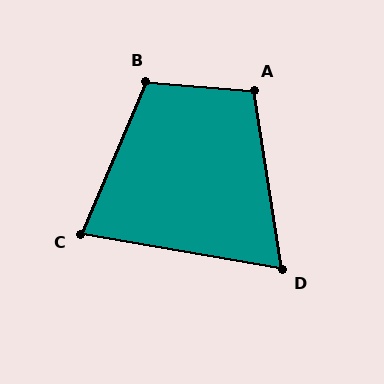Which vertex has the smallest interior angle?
D, at approximately 71 degrees.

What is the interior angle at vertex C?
Approximately 77 degrees (acute).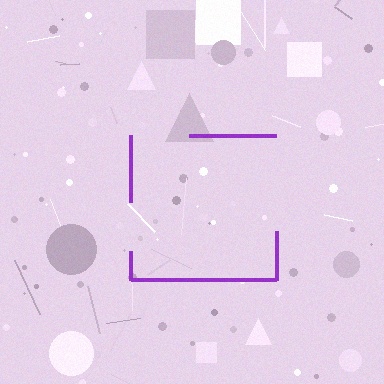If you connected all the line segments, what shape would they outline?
They would outline a square.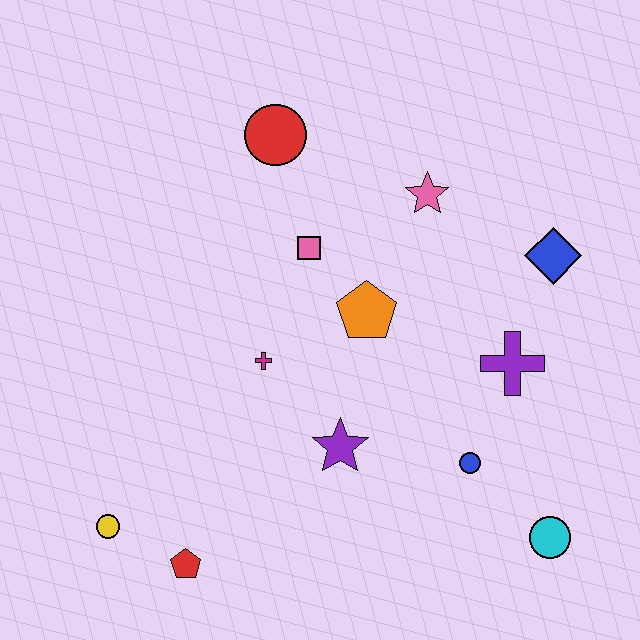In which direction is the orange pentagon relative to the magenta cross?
The orange pentagon is to the right of the magenta cross.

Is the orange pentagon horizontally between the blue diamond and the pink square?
Yes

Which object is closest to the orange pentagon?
The pink square is closest to the orange pentagon.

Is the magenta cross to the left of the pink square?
Yes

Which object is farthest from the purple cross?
The yellow circle is farthest from the purple cross.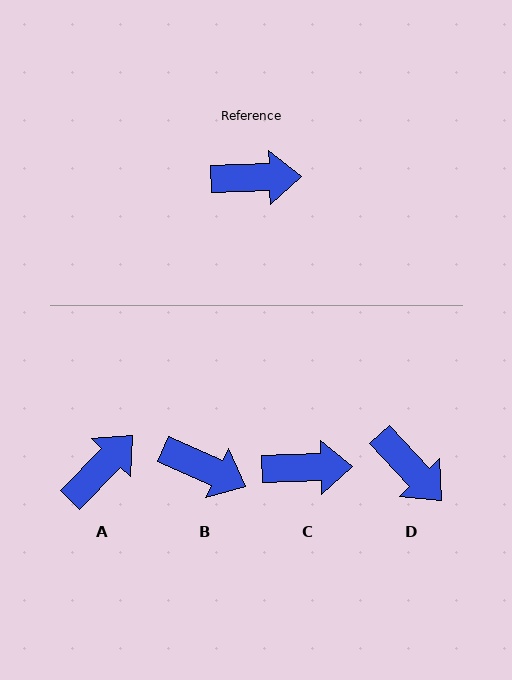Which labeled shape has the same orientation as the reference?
C.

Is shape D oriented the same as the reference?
No, it is off by about 48 degrees.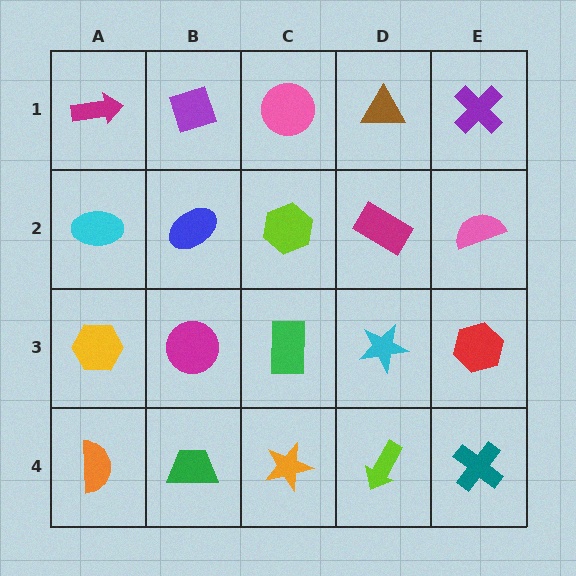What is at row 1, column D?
A brown triangle.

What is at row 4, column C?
An orange star.